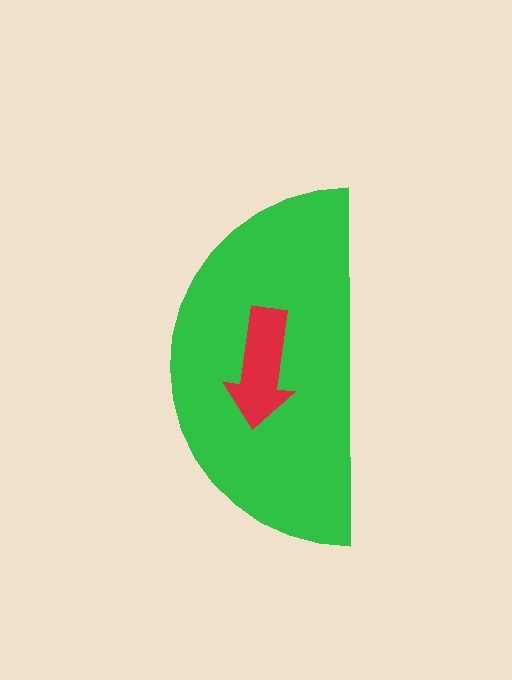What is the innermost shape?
The red arrow.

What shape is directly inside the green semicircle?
The red arrow.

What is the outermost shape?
The green semicircle.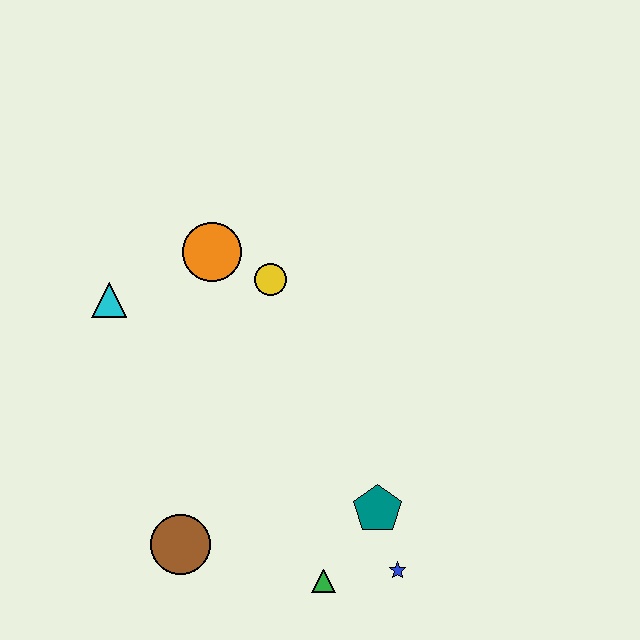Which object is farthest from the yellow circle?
The blue star is farthest from the yellow circle.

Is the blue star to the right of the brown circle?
Yes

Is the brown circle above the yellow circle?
No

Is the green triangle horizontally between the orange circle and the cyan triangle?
No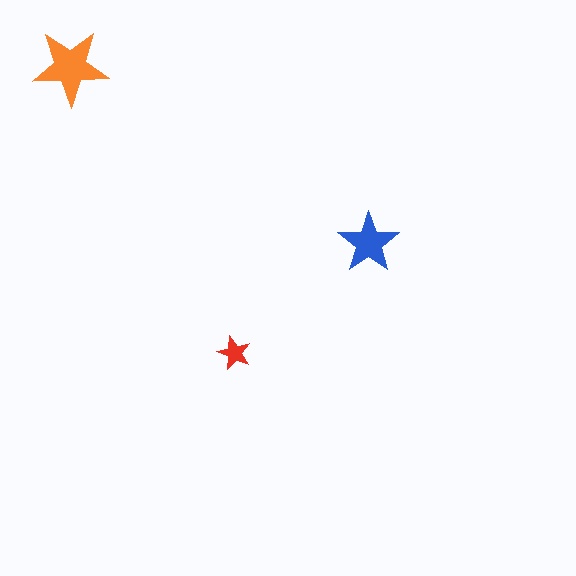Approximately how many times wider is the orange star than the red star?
About 2 times wider.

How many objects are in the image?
There are 3 objects in the image.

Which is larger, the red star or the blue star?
The blue one.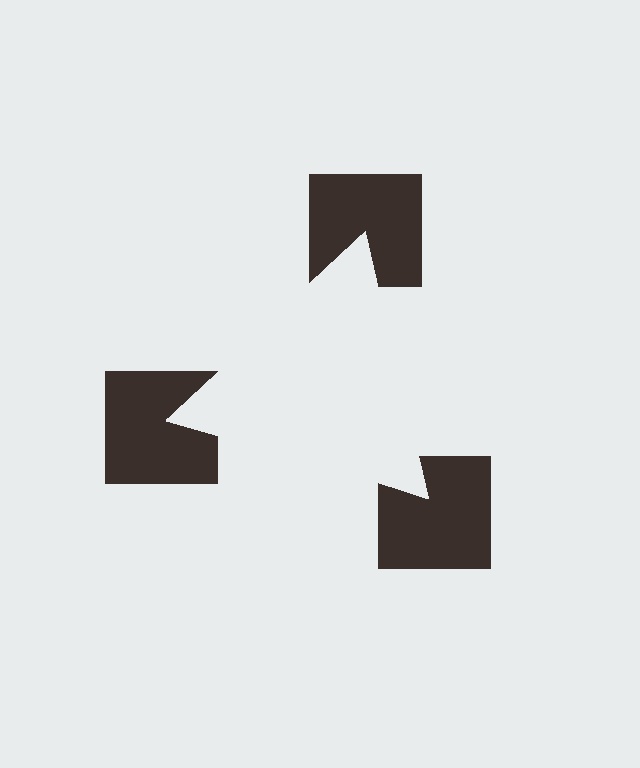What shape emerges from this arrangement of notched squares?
An illusory triangle — its edges are inferred from the aligned wedge cuts in the notched squares, not physically drawn.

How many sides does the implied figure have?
3 sides.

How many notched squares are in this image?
There are 3 — one at each vertex of the illusory triangle.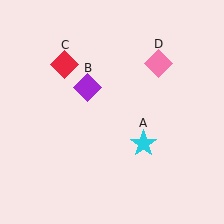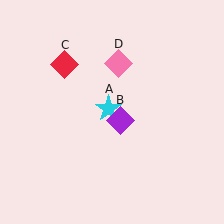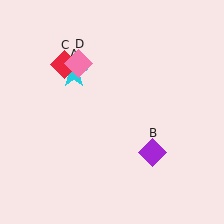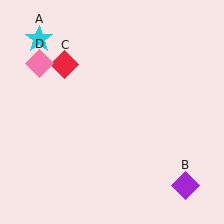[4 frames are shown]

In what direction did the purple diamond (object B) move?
The purple diamond (object B) moved down and to the right.